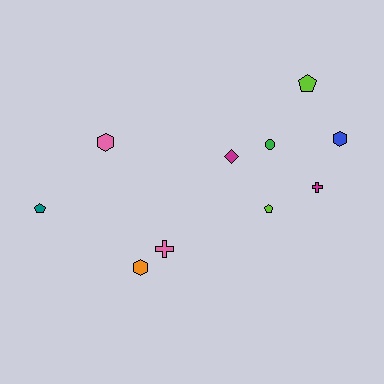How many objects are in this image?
There are 10 objects.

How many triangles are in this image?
There are no triangles.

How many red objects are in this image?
There are no red objects.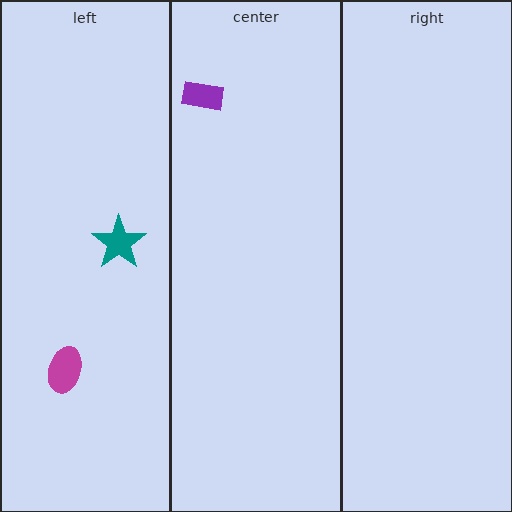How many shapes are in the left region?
2.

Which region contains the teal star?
The left region.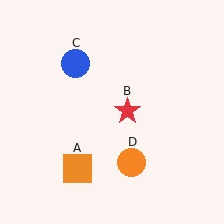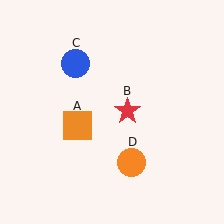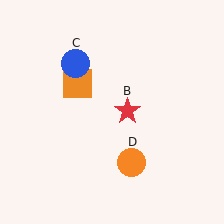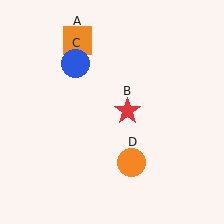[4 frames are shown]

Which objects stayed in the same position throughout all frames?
Red star (object B) and blue circle (object C) and orange circle (object D) remained stationary.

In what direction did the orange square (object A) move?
The orange square (object A) moved up.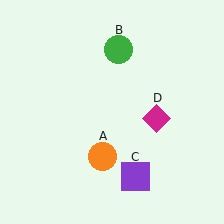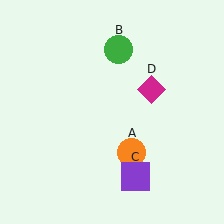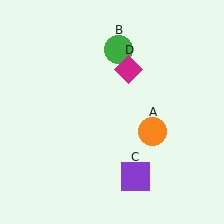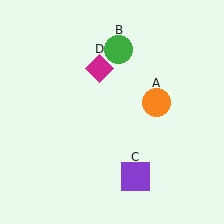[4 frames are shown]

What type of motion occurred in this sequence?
The orange circle (object A), magenta diamond (object D) rotated counterclockwise around the center of the scene.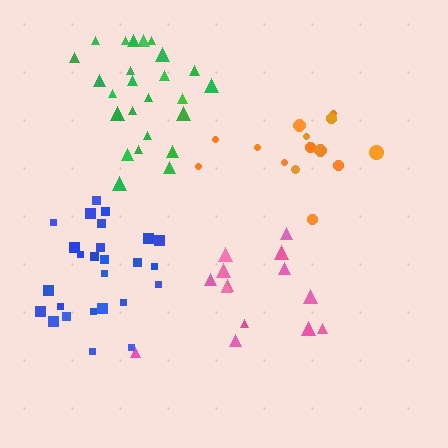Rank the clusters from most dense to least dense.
blue, green, pink, orange.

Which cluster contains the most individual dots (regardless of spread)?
Blue (26).